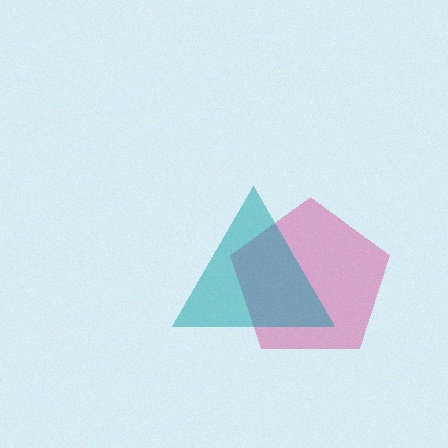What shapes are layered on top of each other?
The layered shapes are: a magenta pentagon, a teal triangle.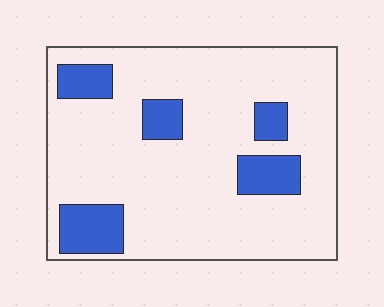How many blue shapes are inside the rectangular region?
5.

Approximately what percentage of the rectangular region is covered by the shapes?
Approximately 15%.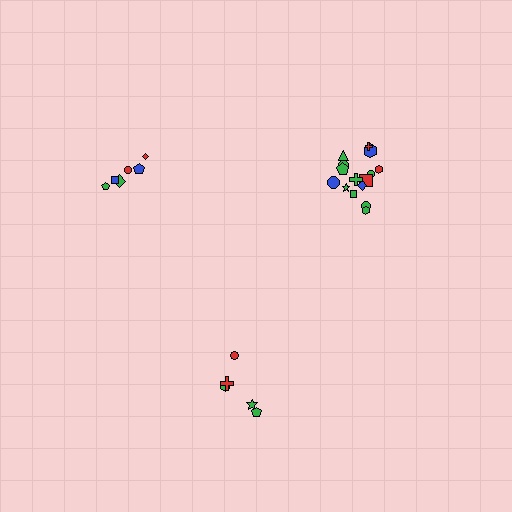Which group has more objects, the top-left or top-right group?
The top-right group.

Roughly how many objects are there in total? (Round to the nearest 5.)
Roughly 25 objects in total.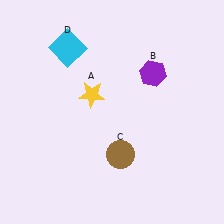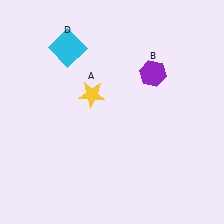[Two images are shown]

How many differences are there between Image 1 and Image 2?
There is 1 difference between the two images.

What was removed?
The brown circle (C) was removed in Image 2.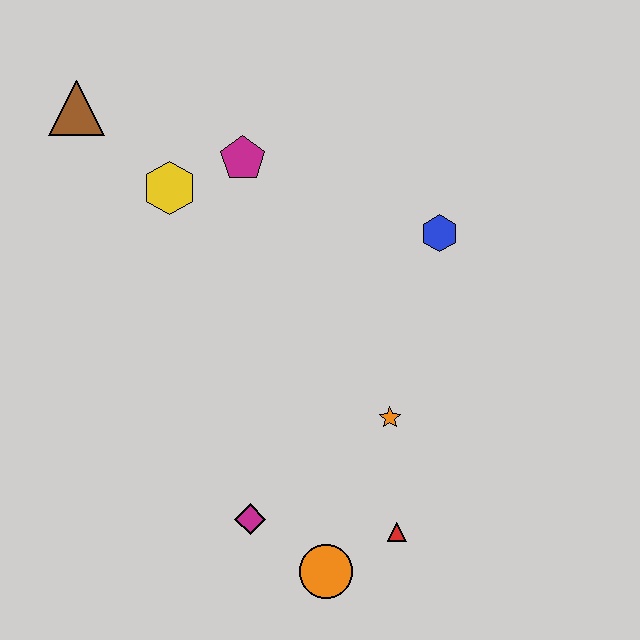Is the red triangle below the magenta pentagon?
Yes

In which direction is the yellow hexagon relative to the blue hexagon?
The yellow hexagon is to the left of the blue hexagon.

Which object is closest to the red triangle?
The orange circle is closest to the red triangle.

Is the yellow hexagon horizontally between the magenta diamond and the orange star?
No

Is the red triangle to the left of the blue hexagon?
Yes